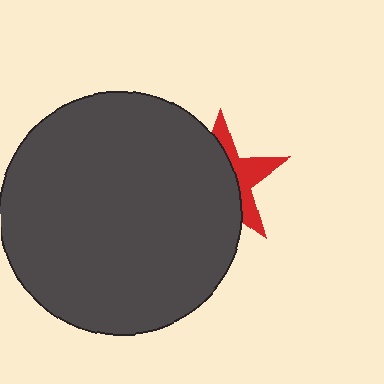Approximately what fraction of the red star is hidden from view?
Roughly 63% of the red star is hidden behind the dark gray circle.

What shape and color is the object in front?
The object in front is a dark gray circle.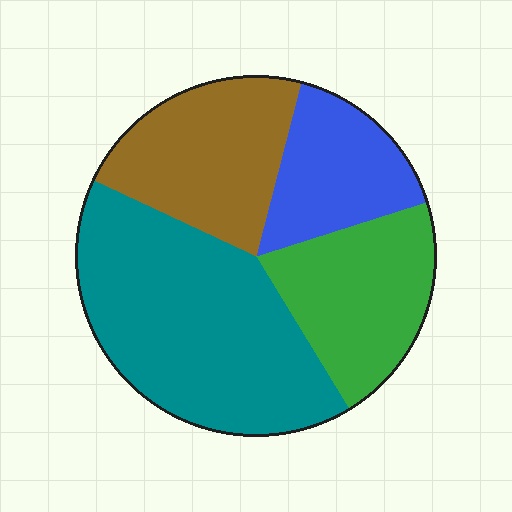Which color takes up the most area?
Teal, at roughly 40%.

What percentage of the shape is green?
Green takes up about one fifth (1/5) of the shape.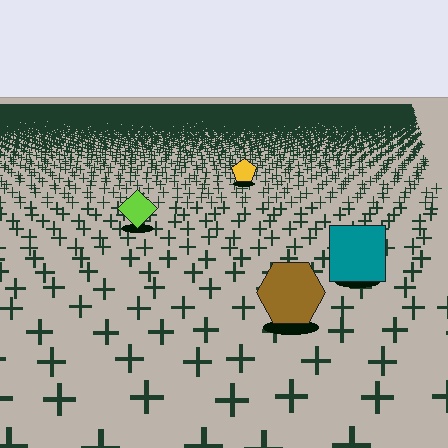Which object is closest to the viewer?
The brown hexagon is closest. The texture marks near it are larger and more spread out.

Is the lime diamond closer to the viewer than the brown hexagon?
No. The brown hexagon is closer — you can tell from the texture gradient: the ground texture is coarser near it.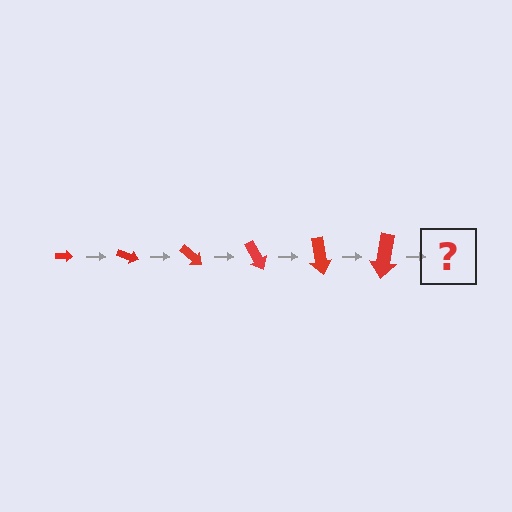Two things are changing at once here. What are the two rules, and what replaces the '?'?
The two rules are that the arrow grows larger each step and it rotates 20 degrees each step. The '?' should be an arrow, larger than the previous one and rotated 120 degrees from the start.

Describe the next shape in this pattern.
It should be an arrow, larger than the previous one and rotated 120 degrees from the start.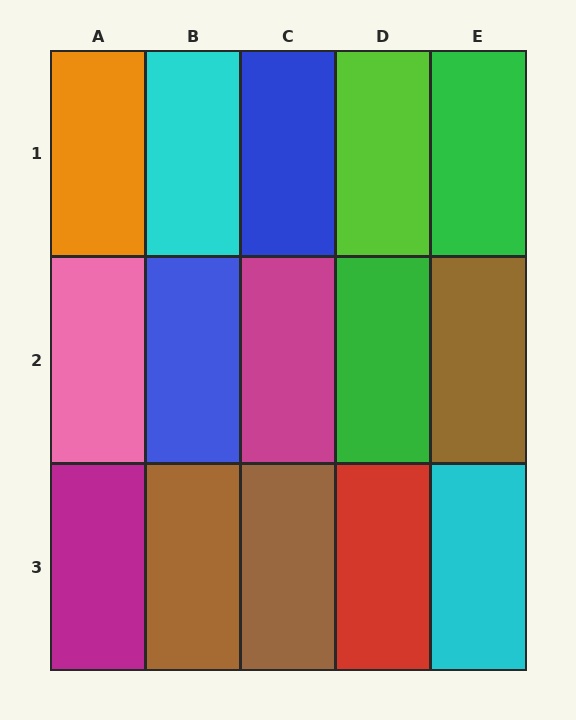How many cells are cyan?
2 cells are cyan.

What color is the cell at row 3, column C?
Brown.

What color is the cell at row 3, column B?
Brown.